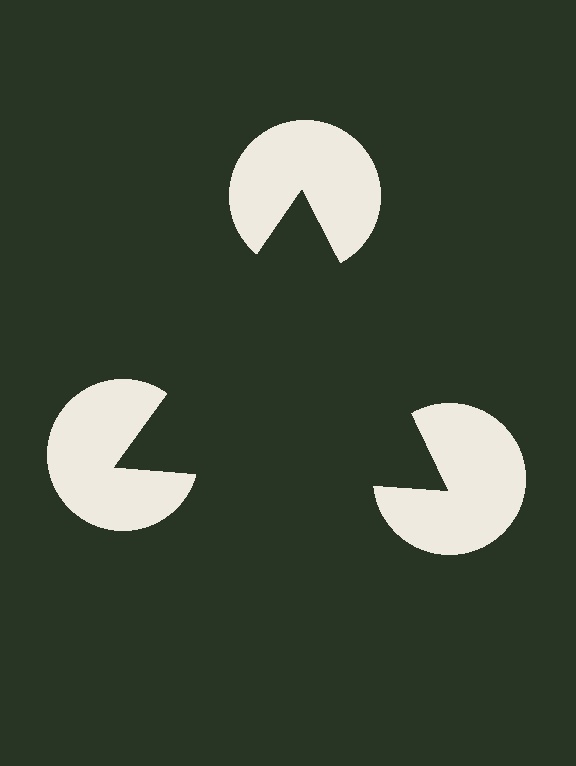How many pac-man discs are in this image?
There are 3 — one at each vertex of the illusory triangle.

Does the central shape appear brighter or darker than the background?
It typically appears slightly darker than the background, even though no actual brightness change is drawn.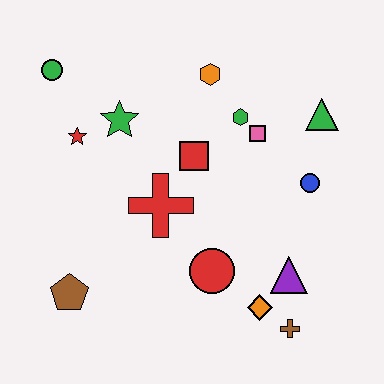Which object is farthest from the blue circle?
The green circle is farthest from the blue circle.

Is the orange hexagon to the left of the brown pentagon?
No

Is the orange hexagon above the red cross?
Yes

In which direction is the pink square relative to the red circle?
The pink square is above the red circle.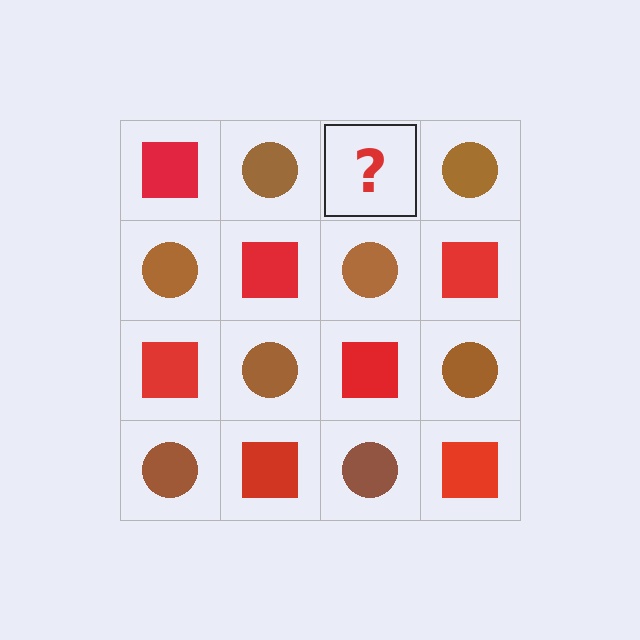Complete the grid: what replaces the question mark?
The question mark should be replaced with a red square.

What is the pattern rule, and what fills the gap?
The rule is that it alternates red square and brown circle in a checkerboard pattern. The gap should be filled with a red square.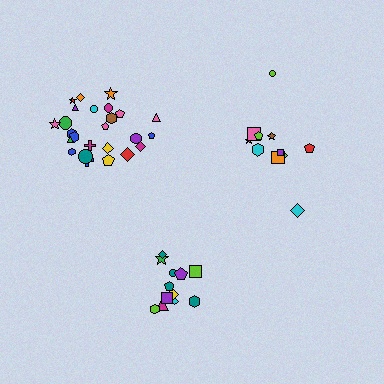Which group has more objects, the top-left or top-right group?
The top-left group.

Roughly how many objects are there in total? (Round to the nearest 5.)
Roughly 50 objects in total.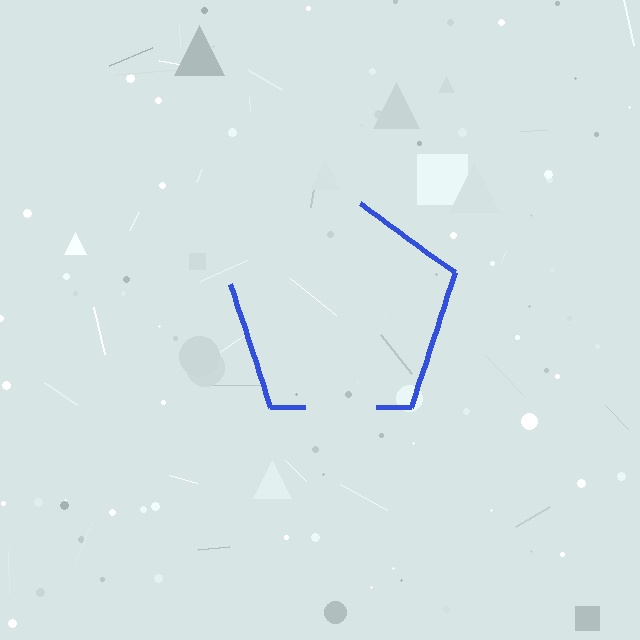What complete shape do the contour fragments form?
The contour fragments form a pentagon.